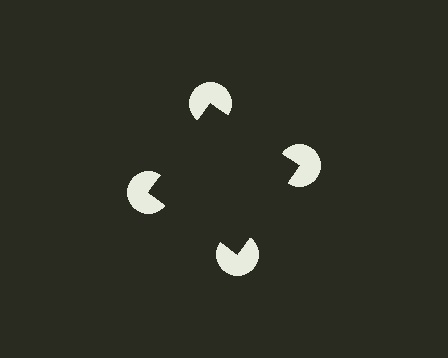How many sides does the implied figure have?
4 sides.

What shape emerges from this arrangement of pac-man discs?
An illusory square — its edges are inferred from the aligned wedge cuts in the pac-man discs, not physically drawn.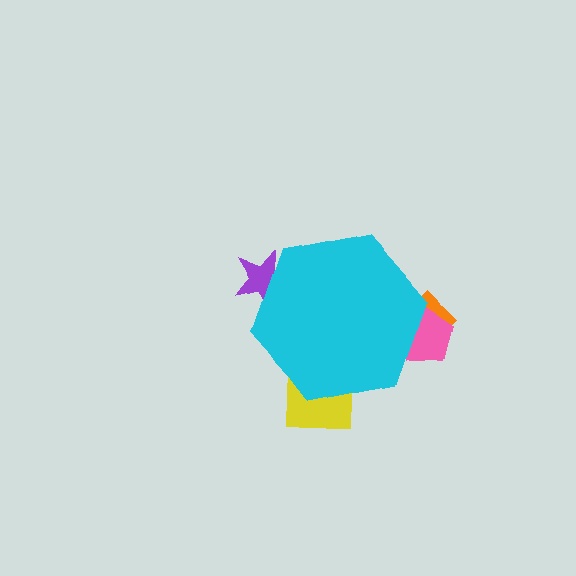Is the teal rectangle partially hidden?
Yes, the teal rectangle is partially hidden behind the cyan hexagon.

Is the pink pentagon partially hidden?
Yes, the pink pentagon is partially hidden behind the cyan hexagon.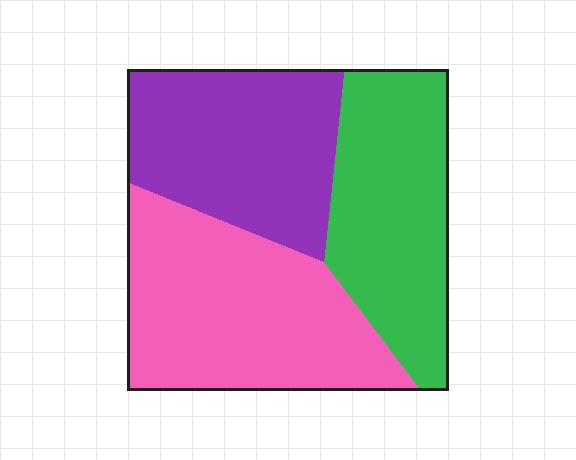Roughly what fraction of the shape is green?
Green covers around 30% of the shape.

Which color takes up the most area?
Pink, at roughly 40%.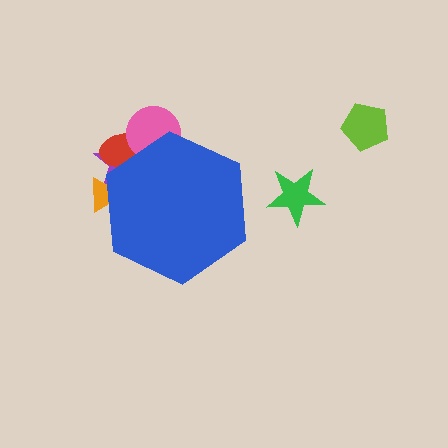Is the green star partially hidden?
No, the green star is fully visible.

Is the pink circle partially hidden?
Yes, the pink circle is partially hidden behind the blue hexagon.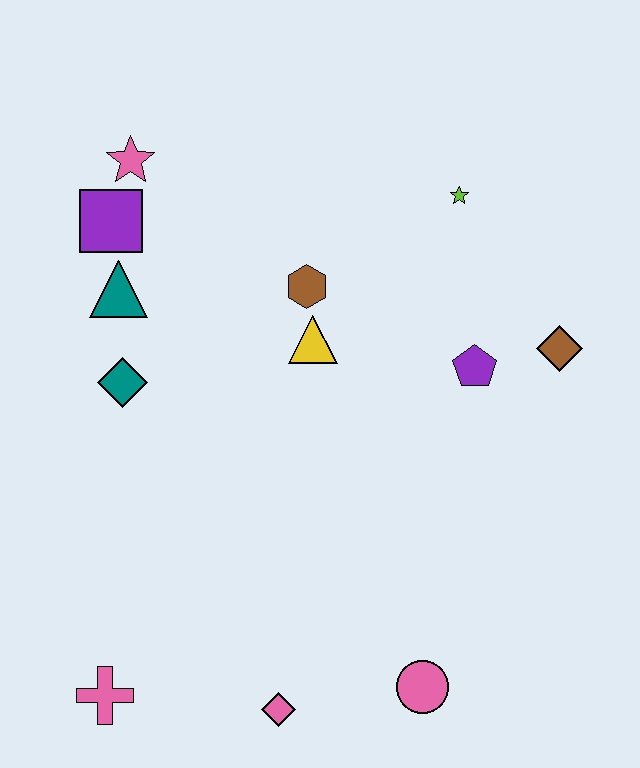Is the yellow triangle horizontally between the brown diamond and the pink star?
Yes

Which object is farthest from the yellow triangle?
The pink cross is farthest from the yellow triangle.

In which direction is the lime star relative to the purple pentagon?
The lime star is above the purple pentagon.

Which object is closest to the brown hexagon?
The yellow triangle is closest to the brown hexagon.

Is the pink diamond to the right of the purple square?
Yes